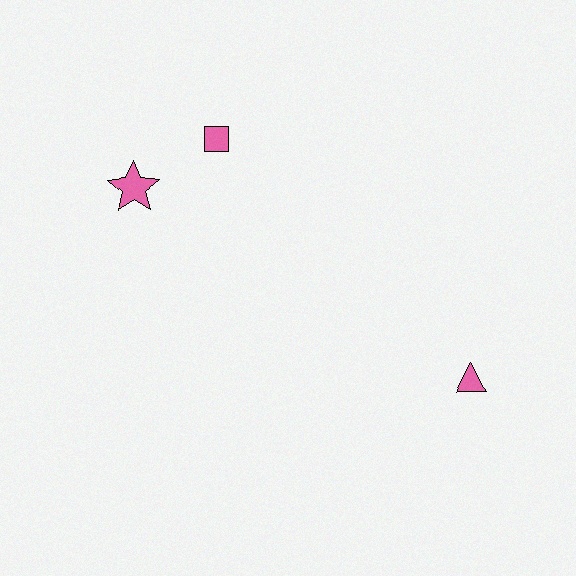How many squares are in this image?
There is 1 square.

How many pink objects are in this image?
There are 3 pink objects.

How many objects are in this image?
There are 3 objects.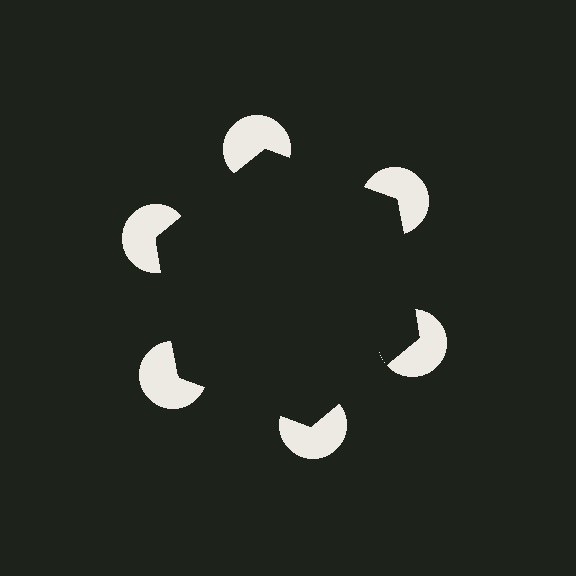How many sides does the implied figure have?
6 sides.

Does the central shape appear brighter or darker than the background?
It typically appears slightly darker than the background, even though no actual brightness change is drawn.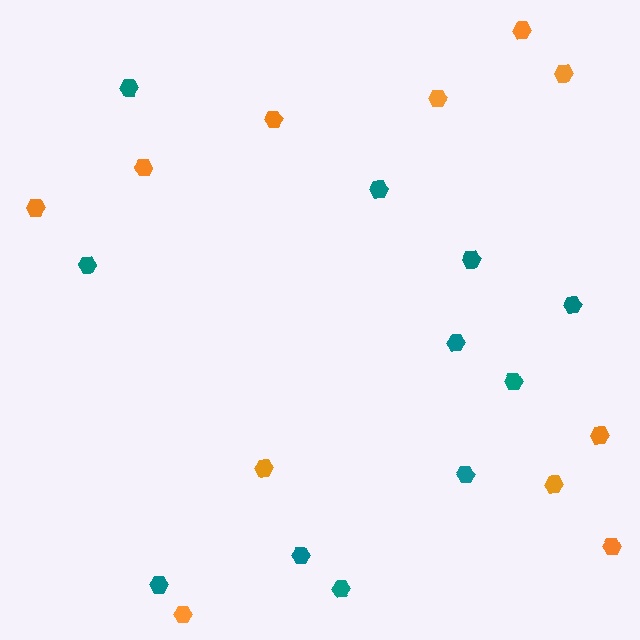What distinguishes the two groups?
There are 2 groups: one group of orange hexagons (11) and one group of teal hexagons (11).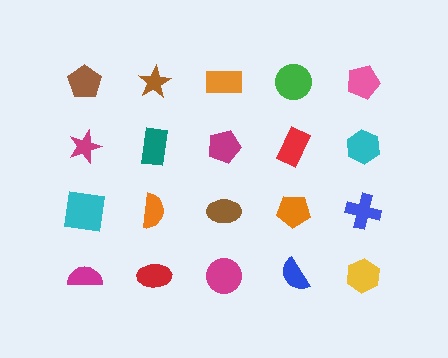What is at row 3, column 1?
A cyan square.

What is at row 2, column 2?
A teal rectangle.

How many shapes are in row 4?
5 shapes.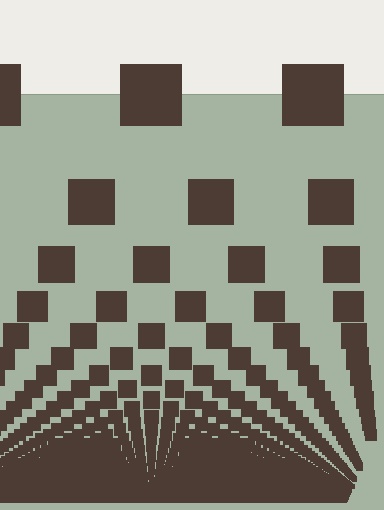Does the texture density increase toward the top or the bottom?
Density increases toward the bottom.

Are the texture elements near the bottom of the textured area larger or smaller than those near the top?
Smaller. The gradient is inverted — elements near the bottom are smaller and denser.